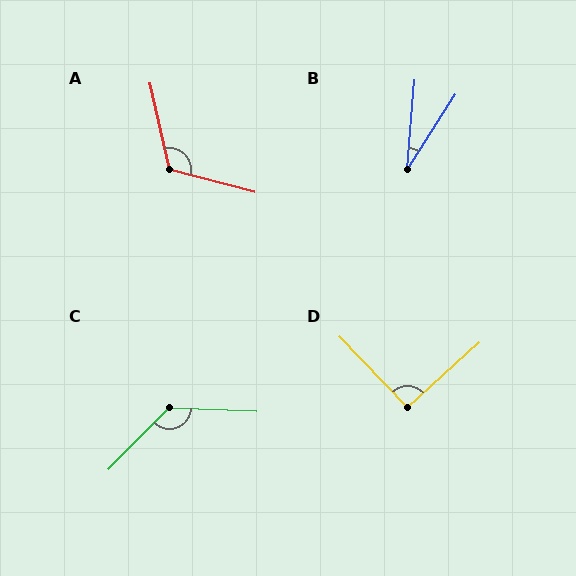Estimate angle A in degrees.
Approximately 118 degrees.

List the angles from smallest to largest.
B (28°), D (92°), A (118°), C (132°).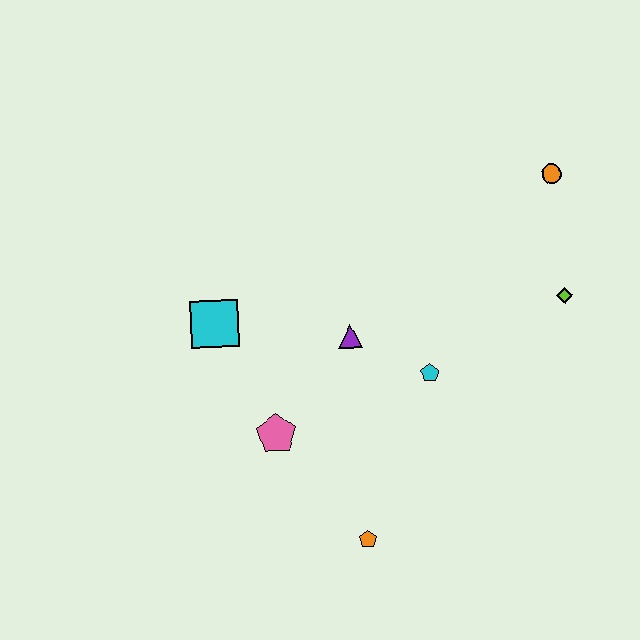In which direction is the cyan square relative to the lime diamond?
The cyan square is to the left of the lime diamond.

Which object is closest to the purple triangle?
The cyan pentagon is closest to the purple triangle.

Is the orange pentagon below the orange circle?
Yes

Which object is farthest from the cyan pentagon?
The orange circle is farthest from the cyan pentagon.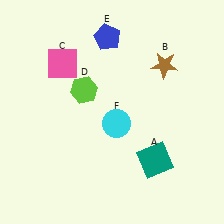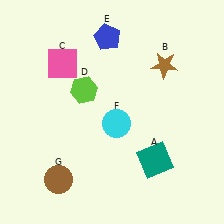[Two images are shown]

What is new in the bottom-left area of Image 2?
A brown circle (G) was added in the bottom-left area of Image 2.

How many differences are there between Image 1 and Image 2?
There is 1 difference between the two images.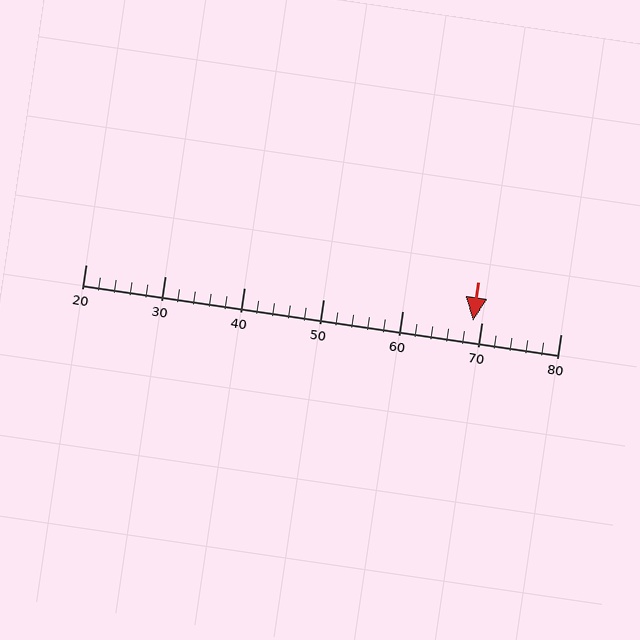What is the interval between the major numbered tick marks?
The major tick marks are spaced 10 units apart.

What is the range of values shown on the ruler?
The ruler shows values from 20 to 80.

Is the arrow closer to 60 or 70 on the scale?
The arrow is closer to 70.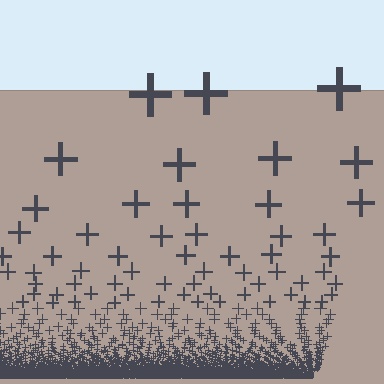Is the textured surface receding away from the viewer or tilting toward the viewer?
The surface appears to tilt toward the viewer. Texture elements get larger and sparser toward the top.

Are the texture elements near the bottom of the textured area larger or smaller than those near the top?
Smaller. The gradient is inverted — elements near the bottom are smaller and denser.